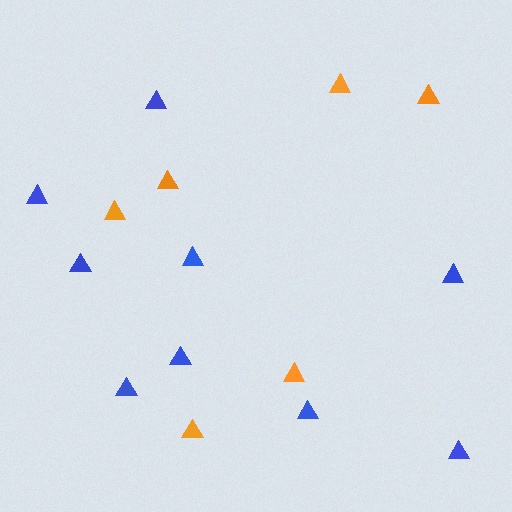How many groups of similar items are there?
There are 2 groups: one group of blue triangles (9) and one group of orange triangles (6).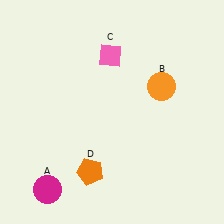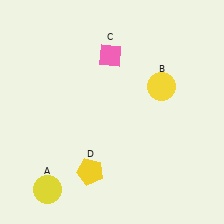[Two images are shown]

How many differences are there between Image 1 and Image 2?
There are 3 differences between the two images.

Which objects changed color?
A changed from magenta to yellow. B changed from orange to yellow. D changed from orange to yellow.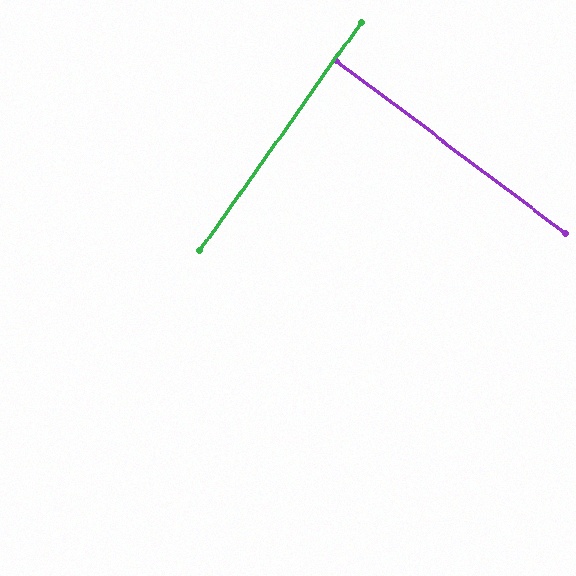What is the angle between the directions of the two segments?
Approximately 88 degrees.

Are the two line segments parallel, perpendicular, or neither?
Perpendicular — they meet at approximately 88°.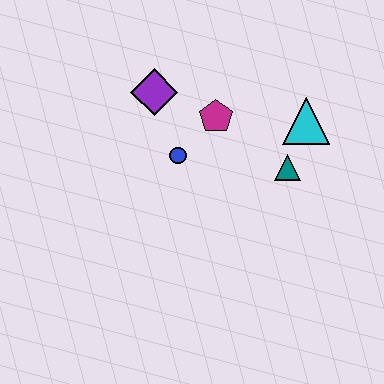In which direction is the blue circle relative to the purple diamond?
The blue circle is below the purple diamond.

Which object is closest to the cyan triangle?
The teal triangle is closest to the cyan triangle.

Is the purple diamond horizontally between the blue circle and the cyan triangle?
No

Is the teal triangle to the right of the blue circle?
Yes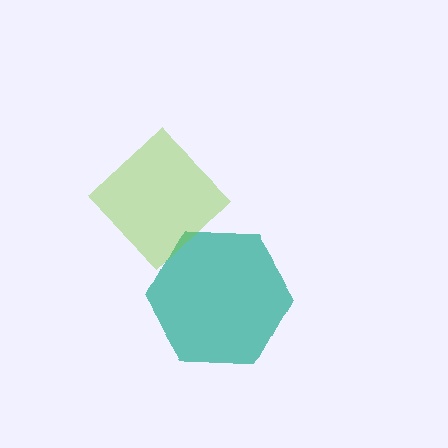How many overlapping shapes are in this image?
There are 2 overlapping shapes in the image.